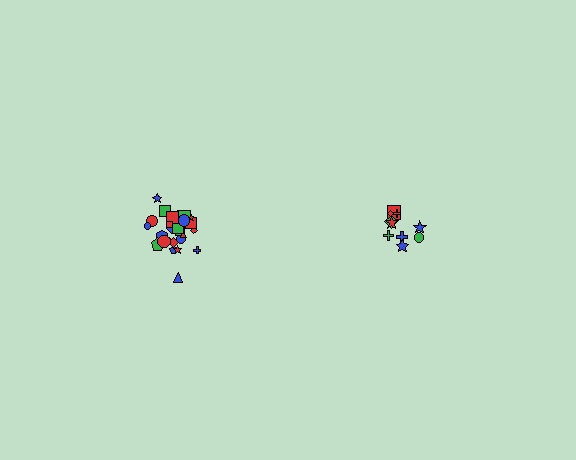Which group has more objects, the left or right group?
The left group.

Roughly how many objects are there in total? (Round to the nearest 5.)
Roughly 35 objects in total.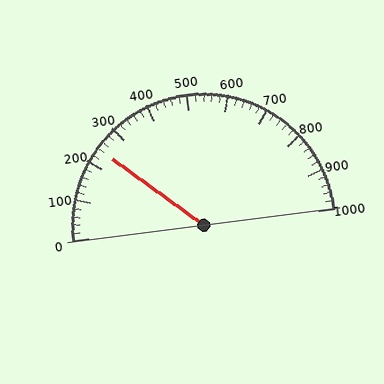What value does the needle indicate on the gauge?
The needle indicates approximately 240.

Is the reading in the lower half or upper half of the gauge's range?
The reading is in the lower half of the range (0 to 1000).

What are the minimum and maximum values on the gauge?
The gauge ranges from 0 to 1000.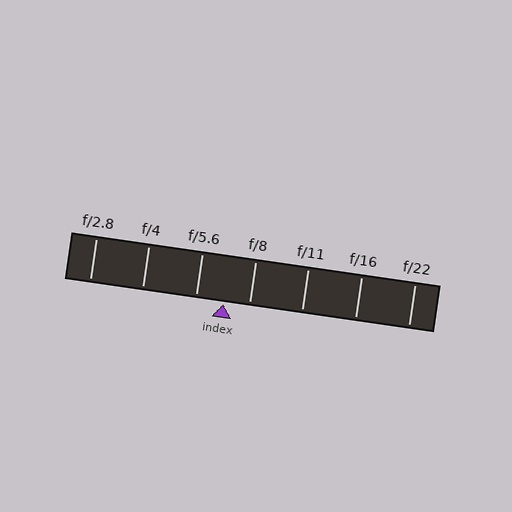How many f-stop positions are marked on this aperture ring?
There are 7 f-stop positions marked.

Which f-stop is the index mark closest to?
The index mark is closest to f/8.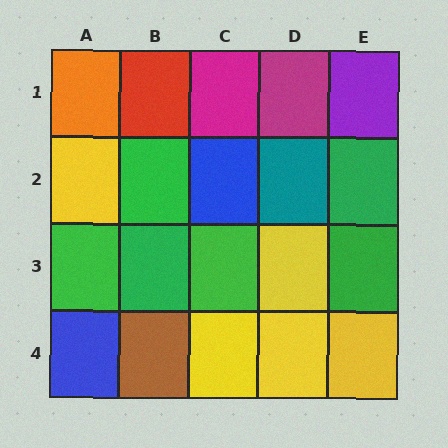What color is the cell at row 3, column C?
Green.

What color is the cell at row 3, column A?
Green.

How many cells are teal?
1 cell is teal.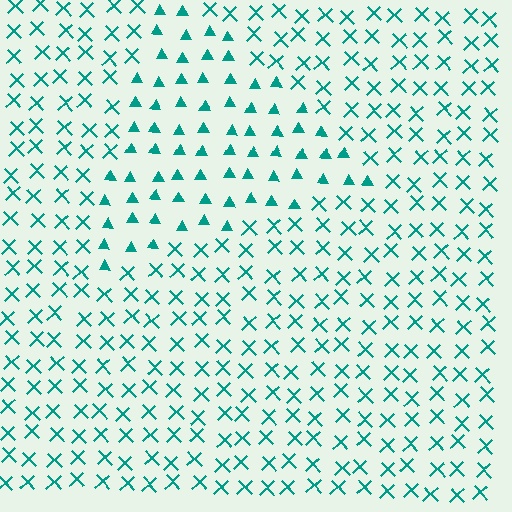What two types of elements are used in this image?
The image uses triangles inside the triangle region and X marks outside it.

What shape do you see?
I see a triangle.